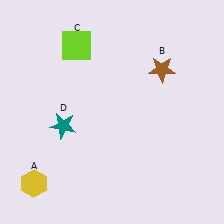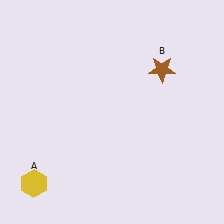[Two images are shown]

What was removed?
The teal star (D), the lime square (C) were removed in Image 2.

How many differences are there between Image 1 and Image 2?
There are 2 differences between the two images.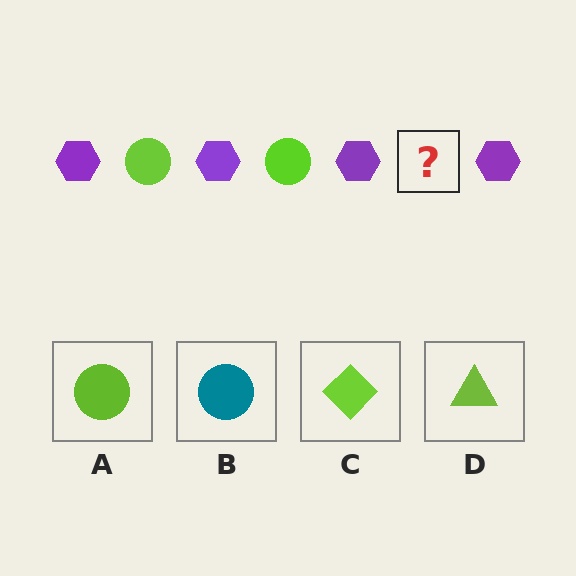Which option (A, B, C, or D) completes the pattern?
A.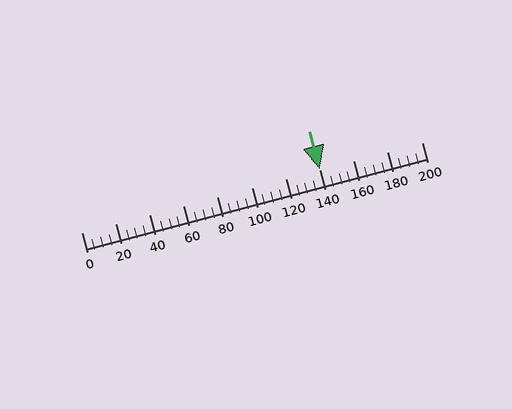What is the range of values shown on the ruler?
The ruler shows values from 0 to 200.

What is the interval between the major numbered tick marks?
The major tick marks are spaced 20 units apart.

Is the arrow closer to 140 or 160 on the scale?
The arrow is closer to 140.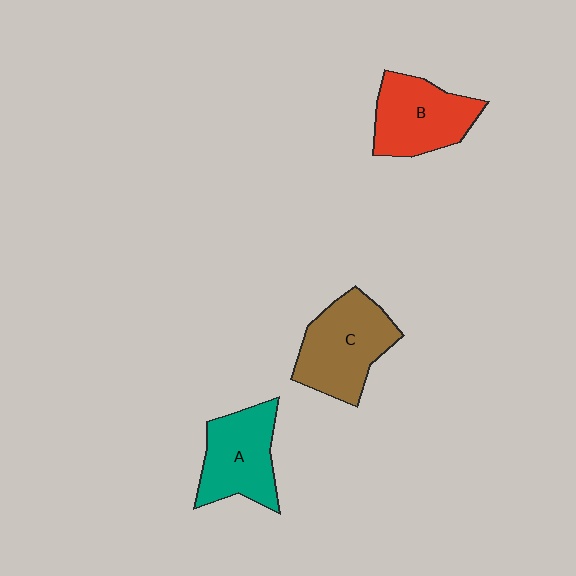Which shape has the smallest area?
Shape A (teal).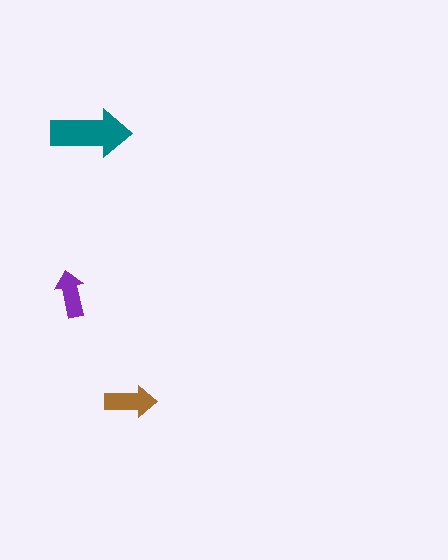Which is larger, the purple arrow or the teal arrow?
The teal one.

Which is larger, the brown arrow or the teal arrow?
The teal one.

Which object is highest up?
The teal arrow is topmost.